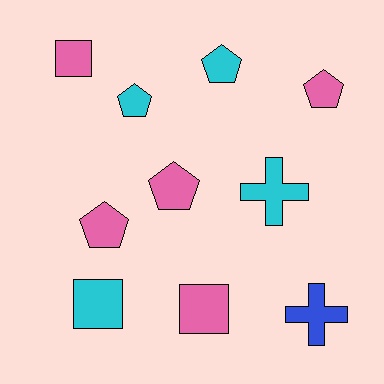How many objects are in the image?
There are 10 objects.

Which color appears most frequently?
Pink, with 5 objects.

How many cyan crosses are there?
There is 1 cyan cross.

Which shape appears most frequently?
Pentagon, with 5 objects.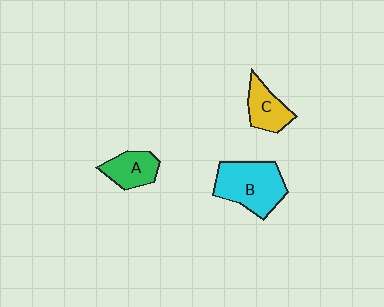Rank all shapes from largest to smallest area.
From largest to smallest: B (cyan), A (green), C (yellow).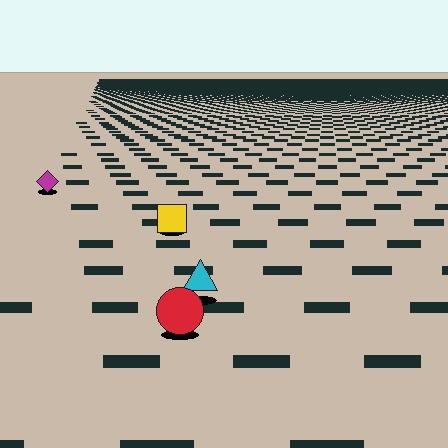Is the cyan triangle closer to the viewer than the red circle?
No. The red circle is closer — you can tell from the texture gradient: the ground texture is coarser near it.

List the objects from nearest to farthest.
From nearest to farthest: the red circle, the cyan triangle, the yellow square, the magenta diamond.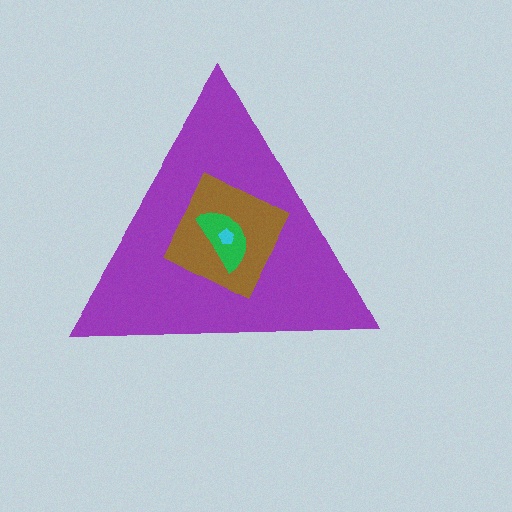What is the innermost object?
The cyan pentagon.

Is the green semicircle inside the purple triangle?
Yes.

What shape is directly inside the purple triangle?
The brown square.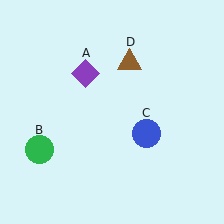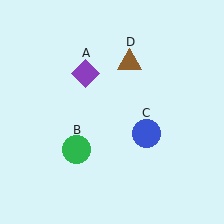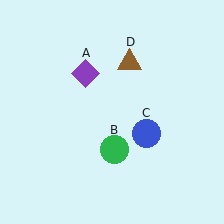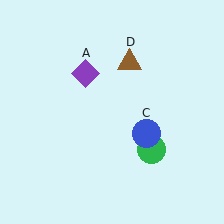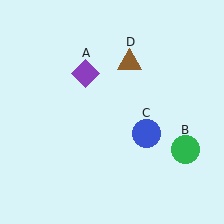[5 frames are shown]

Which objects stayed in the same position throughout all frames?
Purple diamond (object A) and blue circle (object C) and brown triangle (object D) remained stationary.